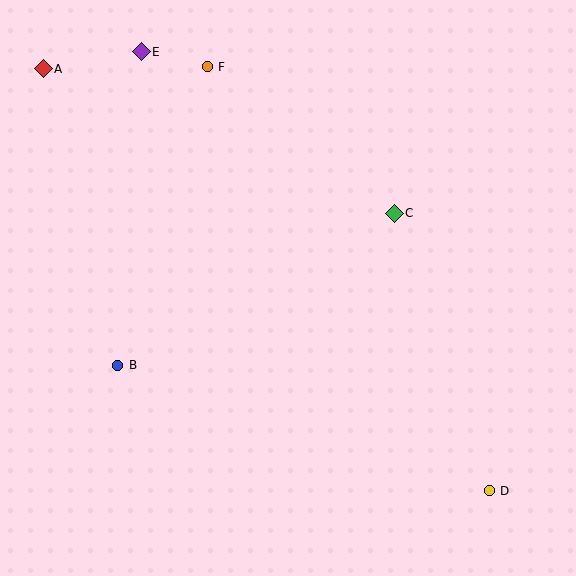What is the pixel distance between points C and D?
The distance between C and D is 293 pixels.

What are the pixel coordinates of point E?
Point E is at (141, 52).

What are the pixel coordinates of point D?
Point D is at (489, 491).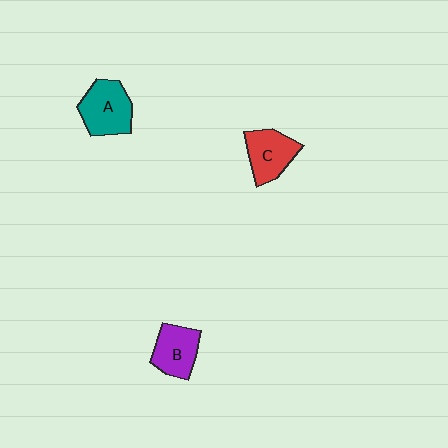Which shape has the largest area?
Shape A (teal).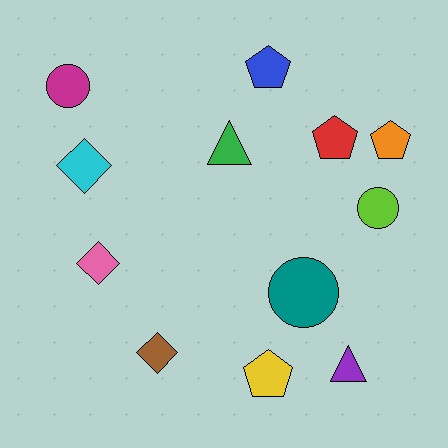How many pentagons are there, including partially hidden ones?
There are 4 pentagons.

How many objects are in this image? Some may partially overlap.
There are 12 objects.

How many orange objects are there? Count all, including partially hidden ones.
There is 1 orange object.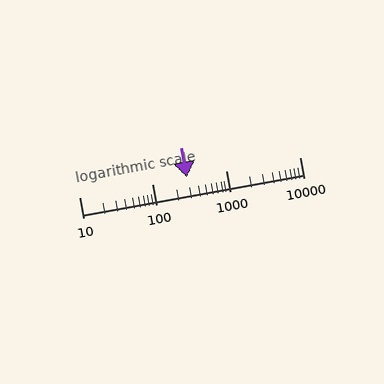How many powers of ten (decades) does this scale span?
The scale spans 3 decades, from 10 to 10000.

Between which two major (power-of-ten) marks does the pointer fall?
The pointer is between 100 and 1000.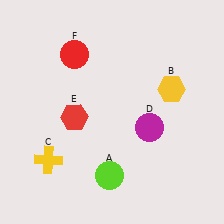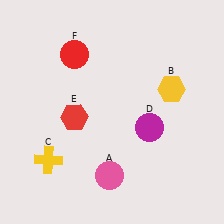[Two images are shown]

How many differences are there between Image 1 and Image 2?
There is 1 difference between the two images.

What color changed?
The circle (A) changed from lime in Image 1 to pink in Image 2.